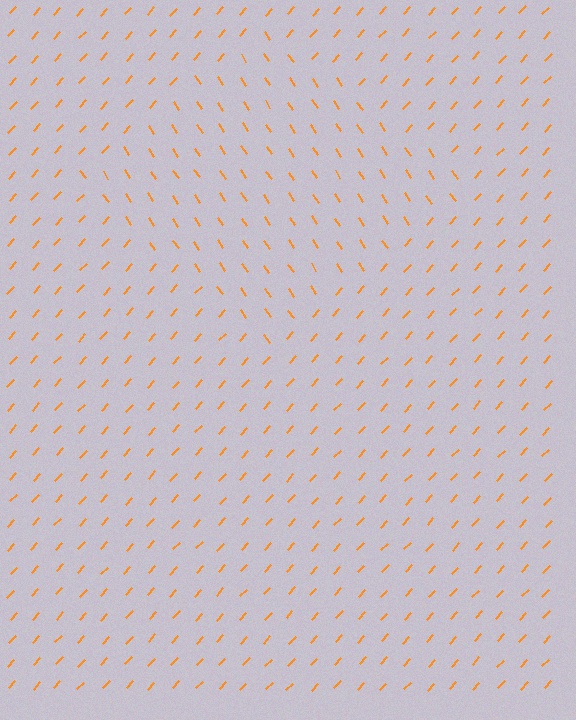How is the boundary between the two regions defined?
The boundary is defined purely by a change in line orientation (approximately 76 degrees difference). All lines are the same color and thickness.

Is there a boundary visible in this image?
Yes, there is a texture boundary formed by a change in line orientation.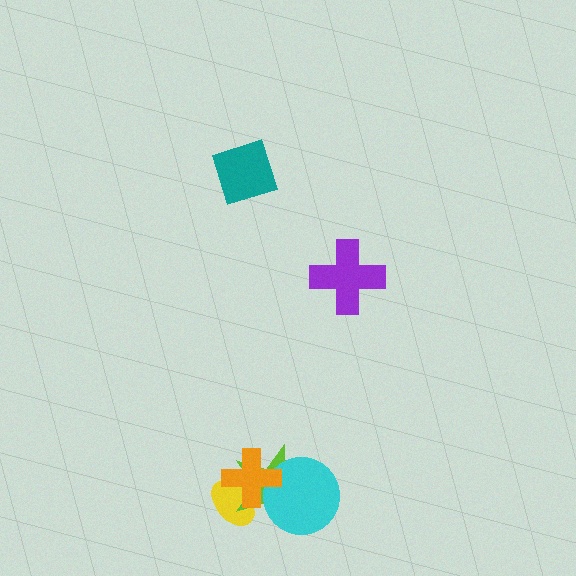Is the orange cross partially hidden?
No, no other shape covers it.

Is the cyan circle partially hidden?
Yes, it is partially covered by another shape.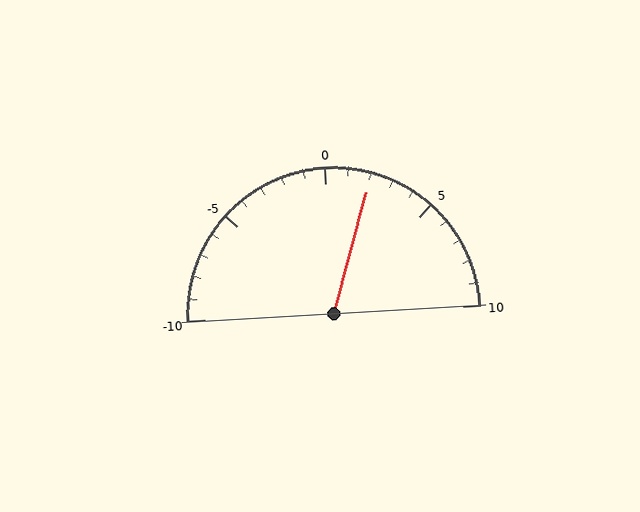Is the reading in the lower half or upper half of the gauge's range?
The reading is in the upper half of the range (-10 to 10).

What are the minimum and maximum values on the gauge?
The gauge ranges from -10 to 10.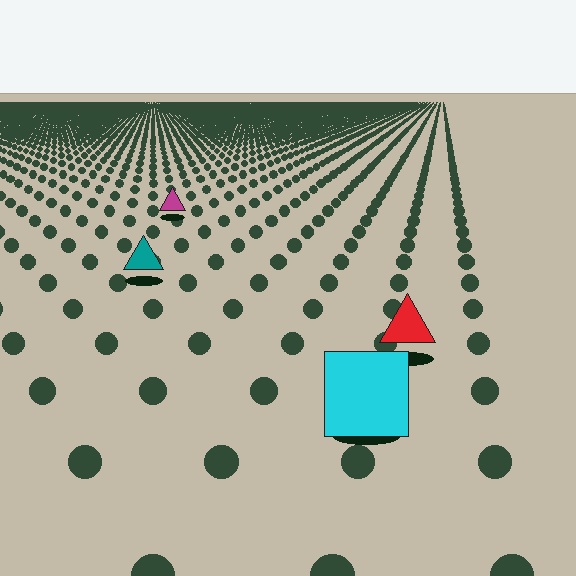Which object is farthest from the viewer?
The magenta triangle is farthest from the viewer. It appears smaller and the ground texture around it is denser.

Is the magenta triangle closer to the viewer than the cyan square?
No. The cyan square is closer — you can tell from the texture gradient: the ground texture is coarser near it.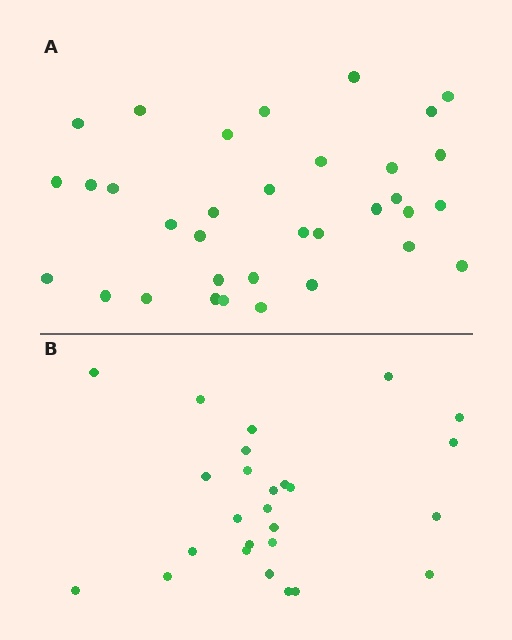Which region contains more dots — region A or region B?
Region A (the top region) has more dots.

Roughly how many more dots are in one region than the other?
Region A has roughly 8 or so more dots than region B.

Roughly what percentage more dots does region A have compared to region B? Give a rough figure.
About 30% more.